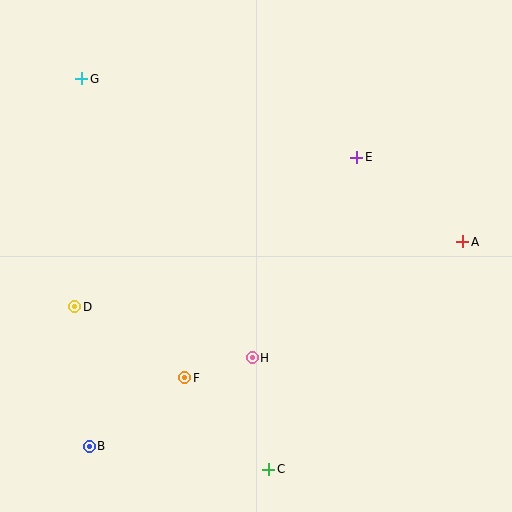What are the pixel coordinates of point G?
Point G is at (82, 79).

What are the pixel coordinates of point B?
Point B is at (89, 446).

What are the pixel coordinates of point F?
Point F is at (185, 378).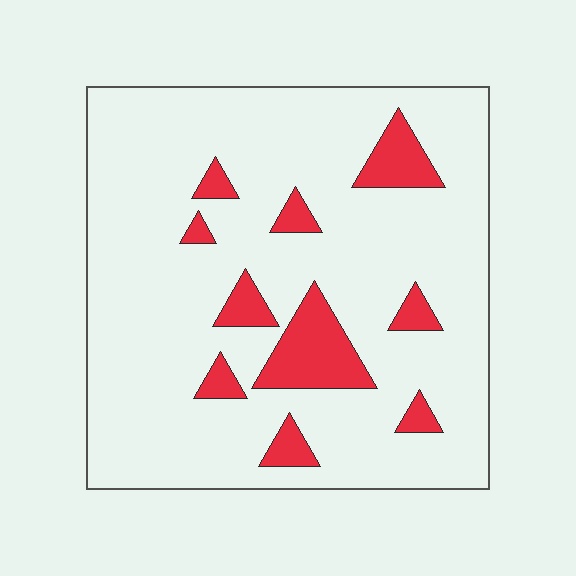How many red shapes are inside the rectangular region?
10.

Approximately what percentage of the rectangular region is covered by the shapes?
Approximately 15%.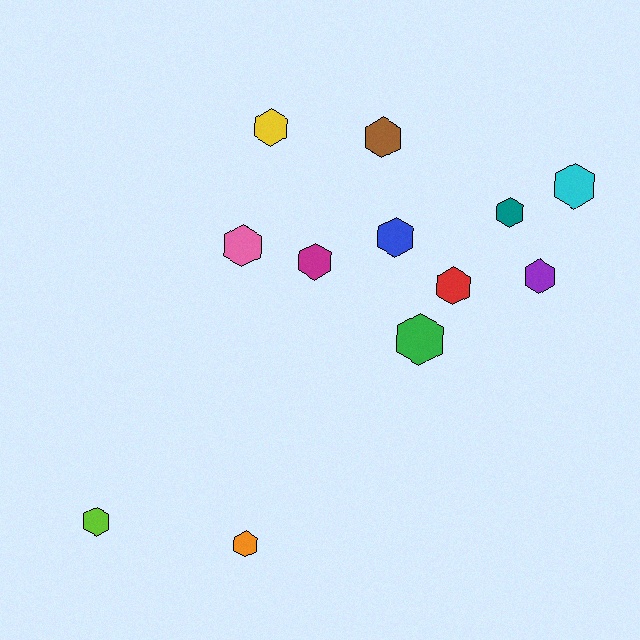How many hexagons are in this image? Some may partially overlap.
There are 12 hexagons.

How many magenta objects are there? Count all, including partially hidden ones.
There is 1 magenta object.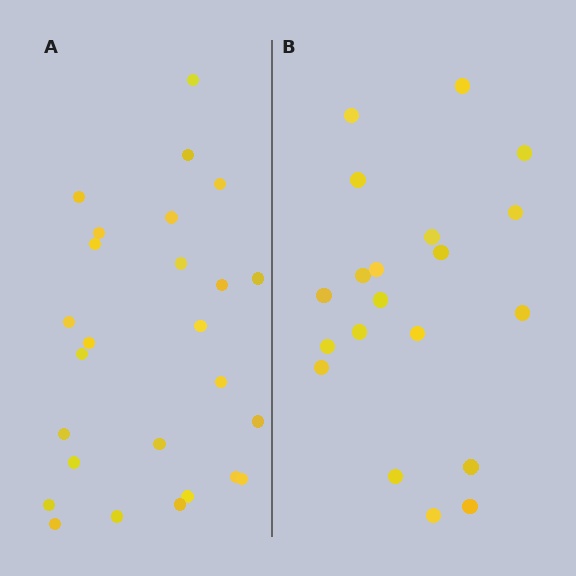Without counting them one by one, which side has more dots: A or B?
Region A (the left region) has more dots.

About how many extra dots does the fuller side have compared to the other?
Region A has about 6 more dots than region B.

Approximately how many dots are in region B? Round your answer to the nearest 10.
About 20 dots.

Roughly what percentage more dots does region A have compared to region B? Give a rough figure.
About 30% more.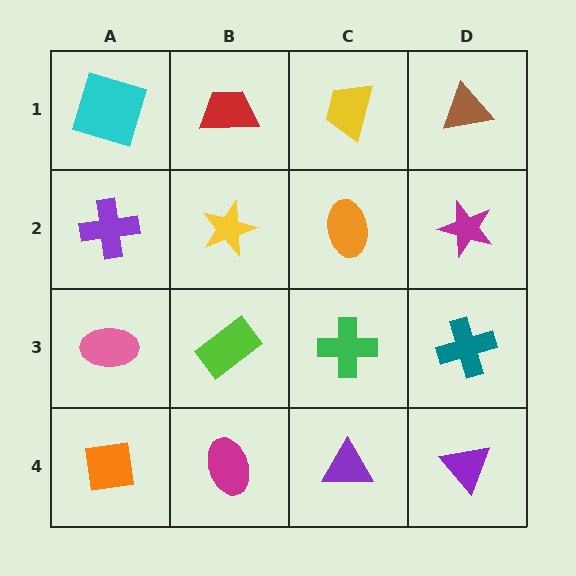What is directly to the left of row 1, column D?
A yellow trapezoid.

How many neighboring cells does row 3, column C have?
4.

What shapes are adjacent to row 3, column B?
A yellow star (row 2, column B), a magenta ellipse (row 4, column B), a pink ellipse (row 3, column A), a green cross (row 3, column C).